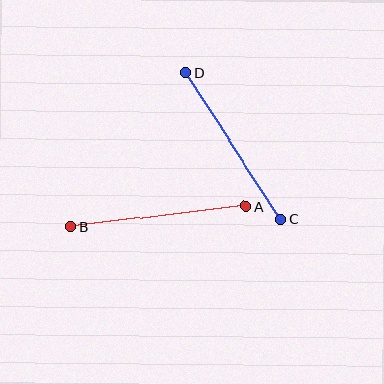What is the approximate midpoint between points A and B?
The midpoint is at approximately (158, 216) pixels.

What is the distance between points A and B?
The distance is approximately 176 pixels.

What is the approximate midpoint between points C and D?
The midpoint is at approximately (233, 146) pixels.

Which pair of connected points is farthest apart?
Points A and B are farthest apart.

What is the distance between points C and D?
The distance is approximately 174 pixels.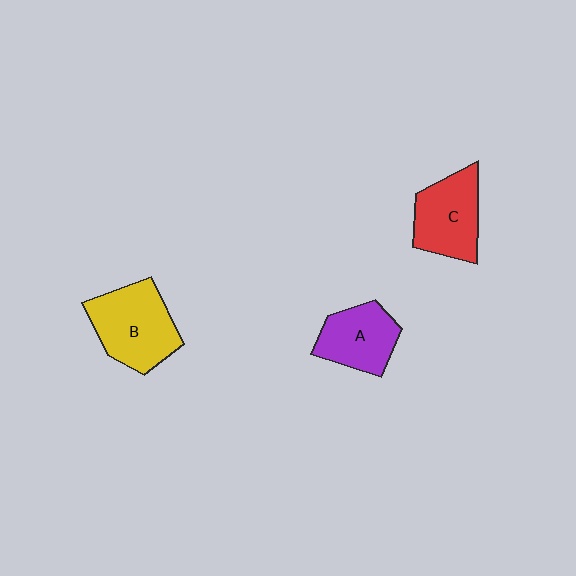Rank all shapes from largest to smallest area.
From largest to smallest: B (yellow), C (red), A (purple).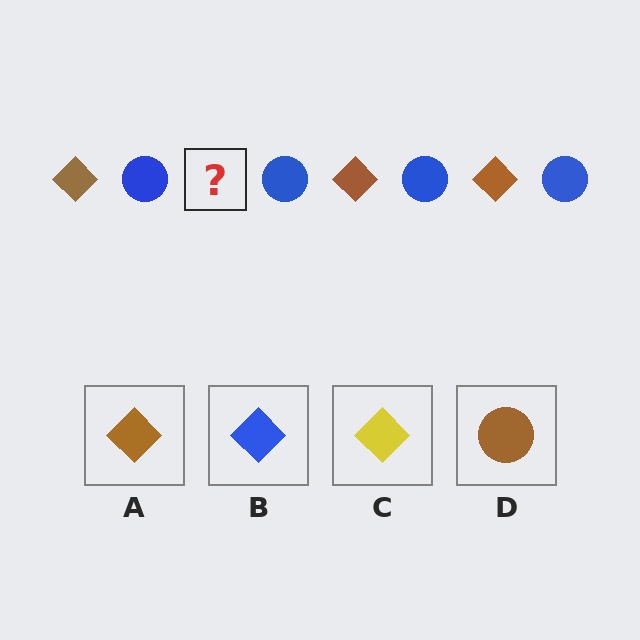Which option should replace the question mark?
Option A.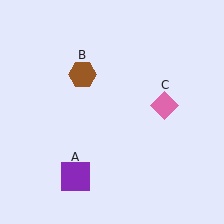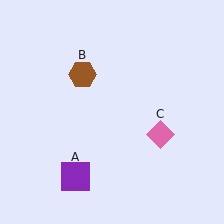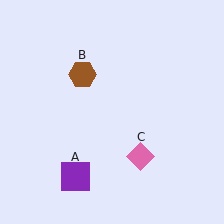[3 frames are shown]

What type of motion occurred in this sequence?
The pink diamond (object C) rotated clockwise around the center of the scene.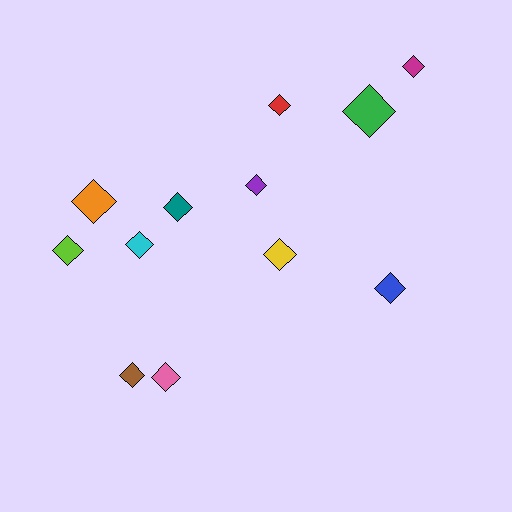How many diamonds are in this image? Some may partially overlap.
There are 12 diamonds.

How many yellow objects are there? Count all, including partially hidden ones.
There is 1 yellow object.